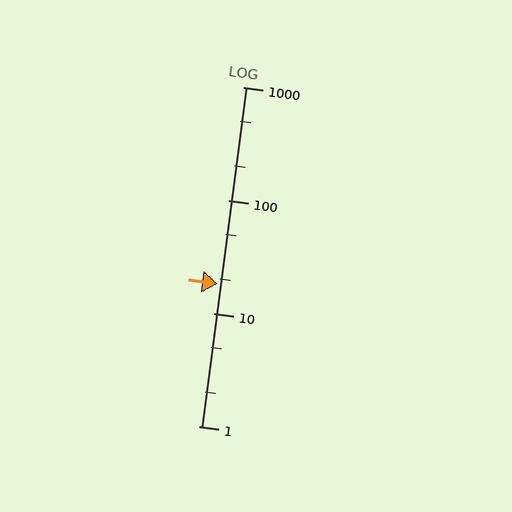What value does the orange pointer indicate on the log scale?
The pointer indicates approximately 18.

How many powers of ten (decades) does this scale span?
The scale spans 3 decades, from 1 to 1000.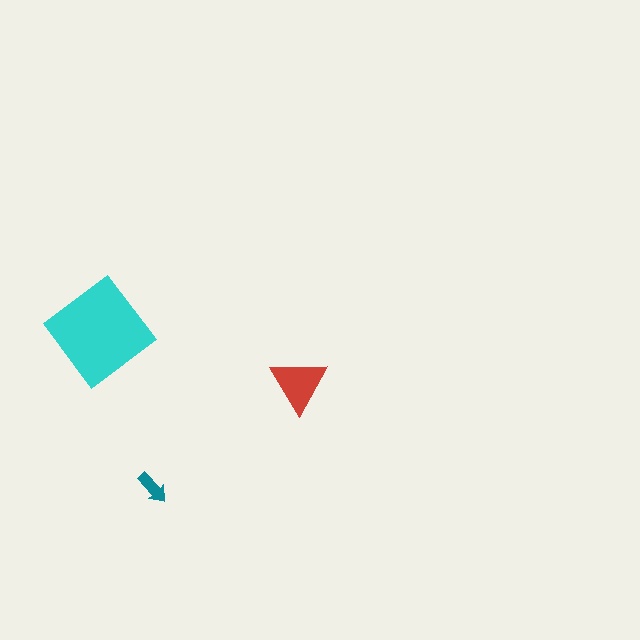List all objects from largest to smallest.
The cyan diamond, the red triangle, the teal arrow.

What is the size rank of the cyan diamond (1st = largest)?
1st.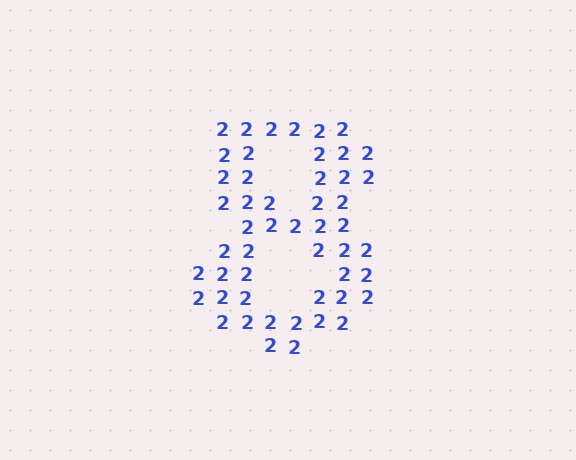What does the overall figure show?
The overall figure shows the digit 8.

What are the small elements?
The small elements are digit 2's.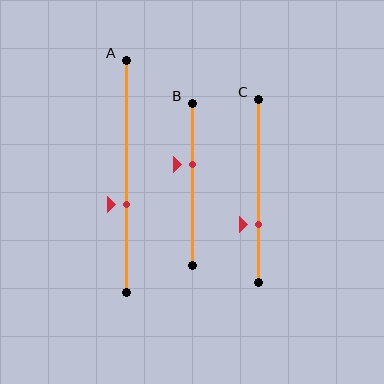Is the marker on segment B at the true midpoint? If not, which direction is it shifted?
No, the marker on segment B is shifted upward by about 12% of the segment length.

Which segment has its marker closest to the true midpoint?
Segment A has its marker closest to the true midpoint.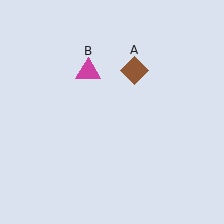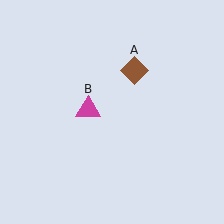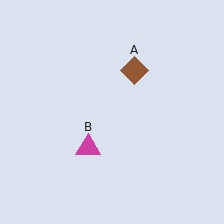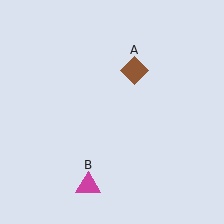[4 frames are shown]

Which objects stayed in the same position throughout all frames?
Brown diamond (object A) remained stationary.